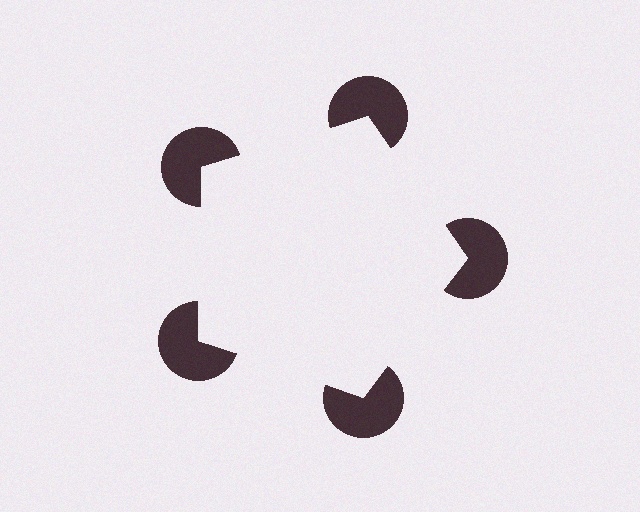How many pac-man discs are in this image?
There are 5 — one at each vertex of the illusory pentagon.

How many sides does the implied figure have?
5 sides.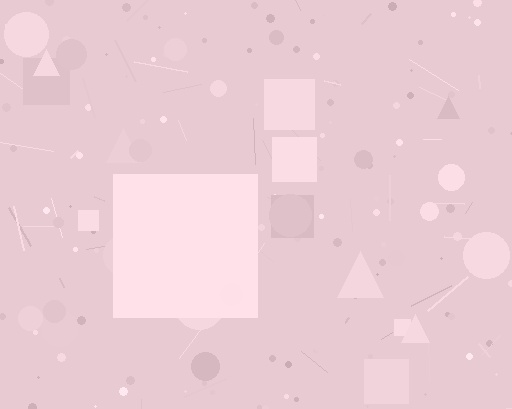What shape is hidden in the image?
A square is hidden in the image.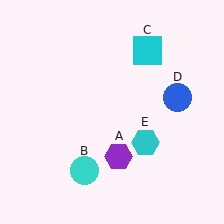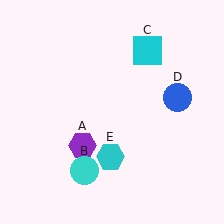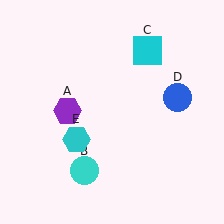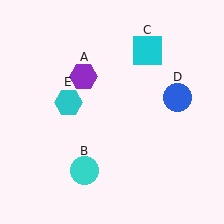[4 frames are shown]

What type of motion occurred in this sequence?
The purple hexagon (object A), cyan hexagon (object E) rotated clockwise around the center of the scene.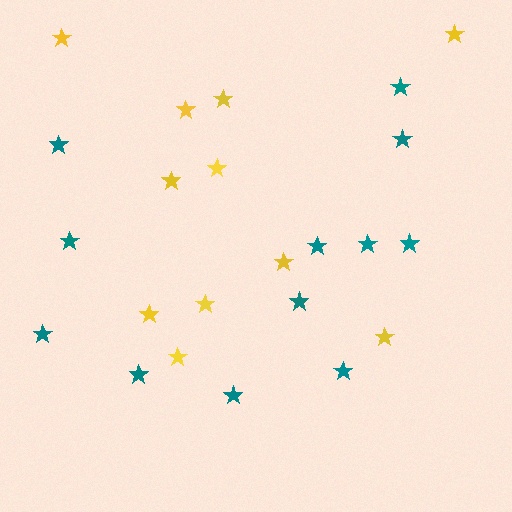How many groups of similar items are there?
There are 2 groups: one group of teal stars (12) and one group of yellow stars (11).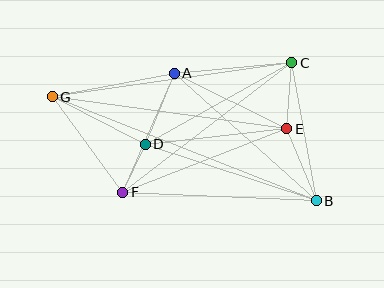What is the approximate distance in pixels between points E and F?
The distance between E and F is approximately 176 pixels.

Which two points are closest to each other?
Points D and F are closest to each other.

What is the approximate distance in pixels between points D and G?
The distance between D and G is approximately 105 pixels.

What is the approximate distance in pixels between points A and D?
The distance between A and D is approximately 77 pixels.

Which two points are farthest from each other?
Points B and G are farthest from each other.